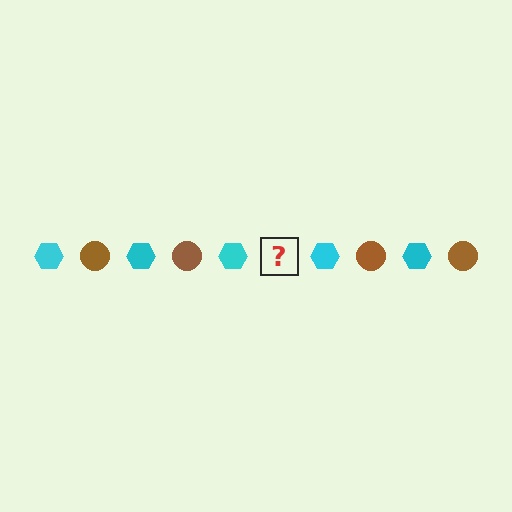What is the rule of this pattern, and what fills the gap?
The rule is that the pattern alternates between cyan hexagon and brown circle. The gap should be filled with a brown circle.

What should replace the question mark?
The question mark should be replaced with a brown circle.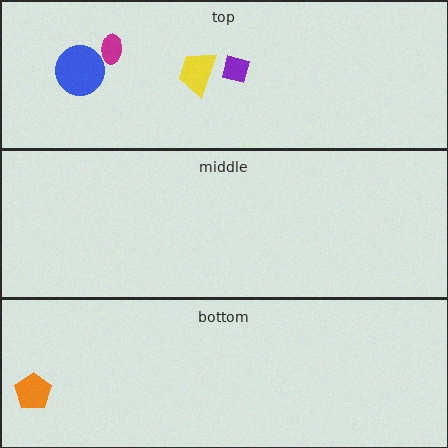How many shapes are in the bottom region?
1.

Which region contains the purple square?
The top region.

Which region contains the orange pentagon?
The bottom region.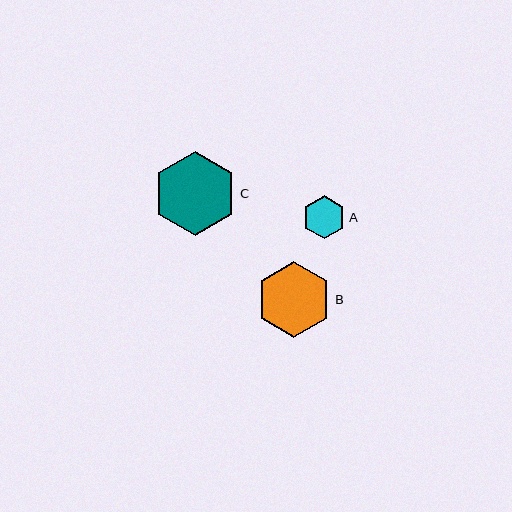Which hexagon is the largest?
Hexagon C is the largest with a size of approximately 84 pixels.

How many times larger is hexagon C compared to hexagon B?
Hexagon C is approximately 1.1 times the size of hexagon B.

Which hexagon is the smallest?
Hexagon A is the smallest with a size of approximately 43 pixels.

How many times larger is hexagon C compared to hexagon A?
Hexagon C is approximately 1.9 times the size of hexagon A.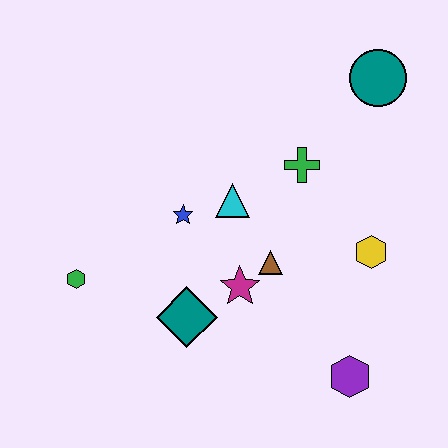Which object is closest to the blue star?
The cyan triangle is closest to the blue star.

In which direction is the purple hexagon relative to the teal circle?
The purple hexagon is below the teal circle.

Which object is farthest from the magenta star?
The teal circle is farthest from the magenta star.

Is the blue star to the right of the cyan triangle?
No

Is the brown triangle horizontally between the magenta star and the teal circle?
Yes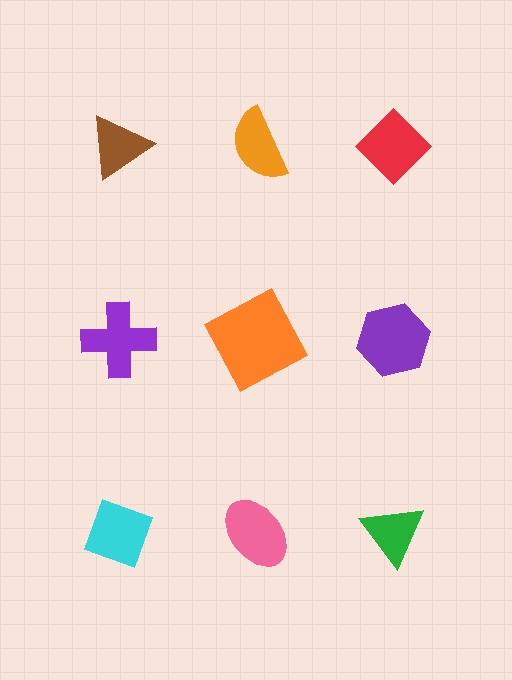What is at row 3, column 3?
A green triangle.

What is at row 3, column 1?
A cyan diamond.